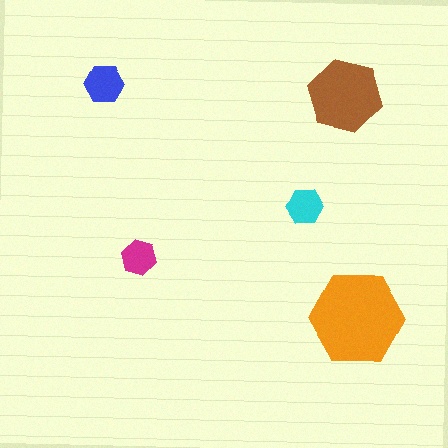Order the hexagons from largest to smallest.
the orange one, the brown one, the blue one, the cyan one, the magenta one.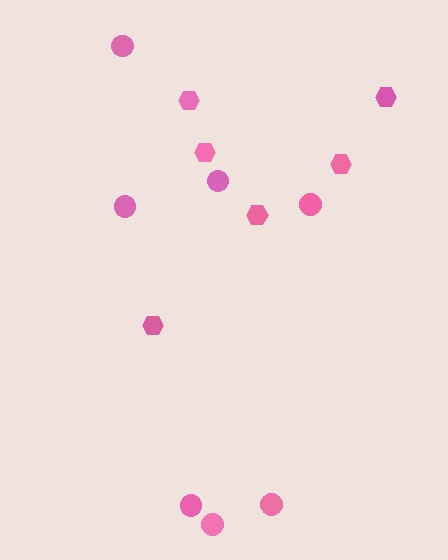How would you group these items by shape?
There are 2 groups: one group of circles (7) and one group of hexagons (6).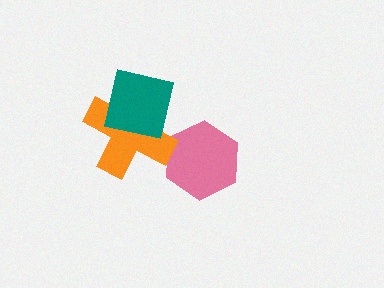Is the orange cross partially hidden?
Yes, it is partially covered by another shape.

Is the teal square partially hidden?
No, no other shape covers it.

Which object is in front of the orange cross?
The teal square is in front of the orange cross.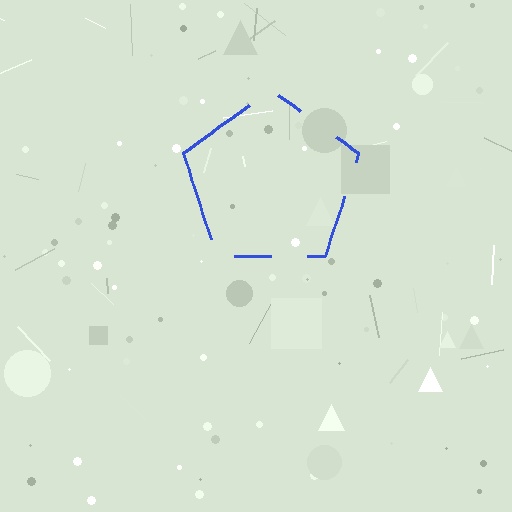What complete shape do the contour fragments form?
The contour fragments form a pentagon.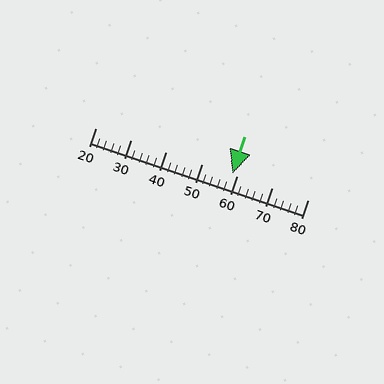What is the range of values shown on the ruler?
The ruler shows values from 20 to 80.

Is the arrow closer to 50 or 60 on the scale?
The arrow is closer to 60.